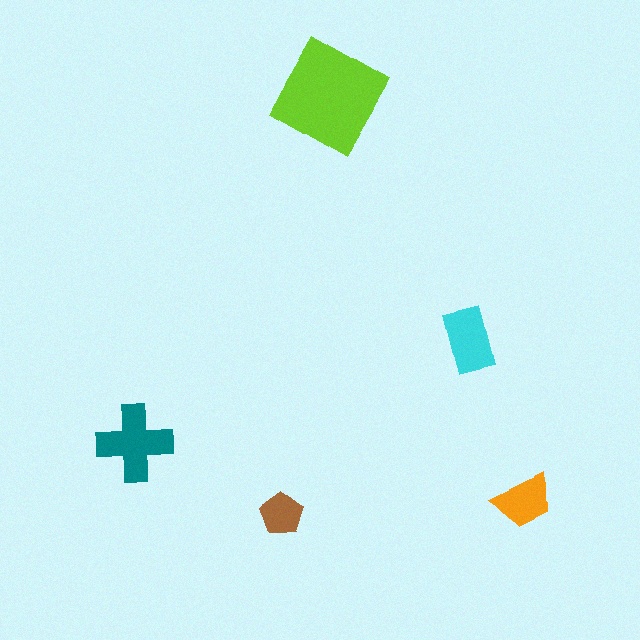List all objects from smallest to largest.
The brown pentagon, the orange trapezoid, the cyan rectangle, the teal cross, the lime square.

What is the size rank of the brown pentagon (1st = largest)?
5th.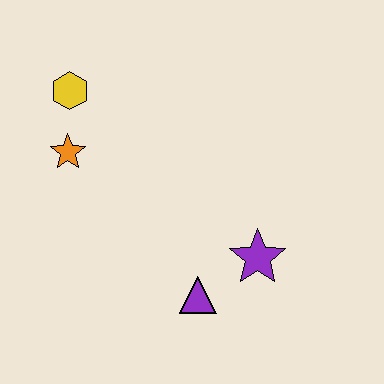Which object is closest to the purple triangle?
The purple star is closest to the purple triangle.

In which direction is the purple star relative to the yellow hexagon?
The purple star is to the right of the yellow hexagon.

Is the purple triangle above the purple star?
No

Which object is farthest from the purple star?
The yellow hexagon is farthest from the purple star.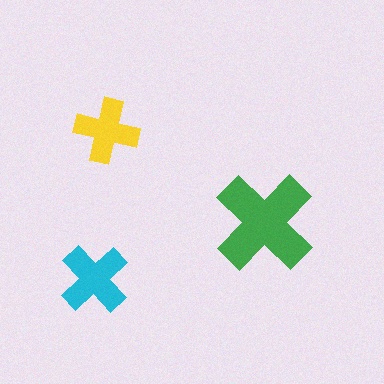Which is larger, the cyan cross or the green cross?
The green one.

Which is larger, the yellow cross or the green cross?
The green one.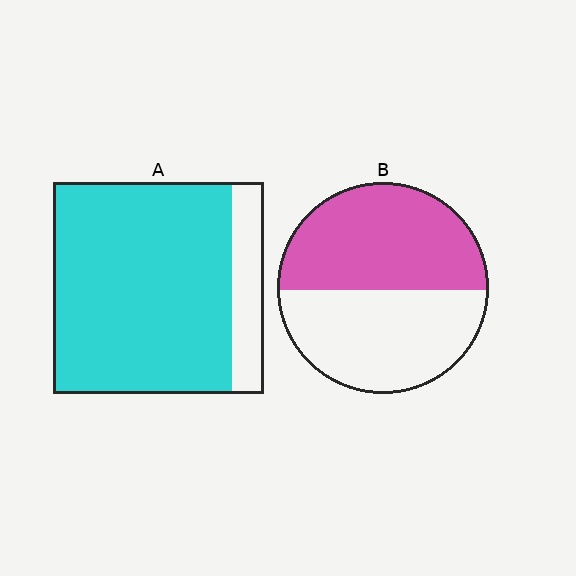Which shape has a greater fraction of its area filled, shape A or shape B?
Shape A.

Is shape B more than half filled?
Roughly half.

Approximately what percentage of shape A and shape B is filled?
A is approximately 85% and B is approximately 50%.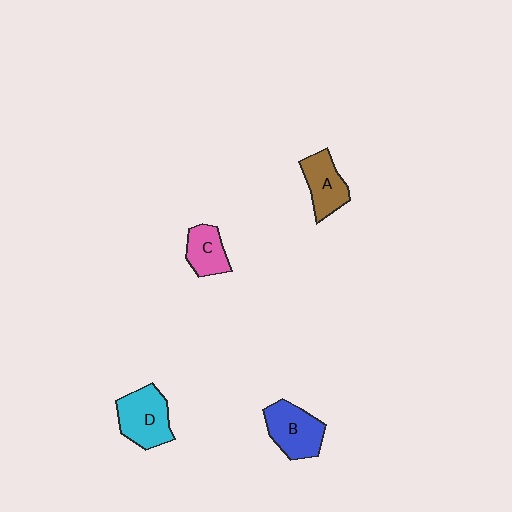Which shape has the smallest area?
Shape C (pink).